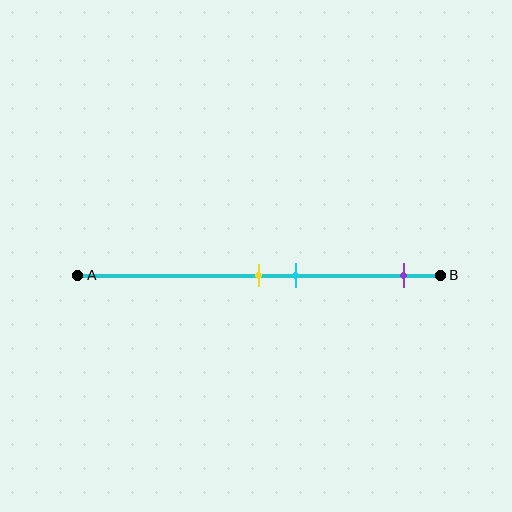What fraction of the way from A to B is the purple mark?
The purple mark is approximately 90% (0.9) of the way from A to B.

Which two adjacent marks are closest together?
The yellow and cyan marks are the closest adjacent pair.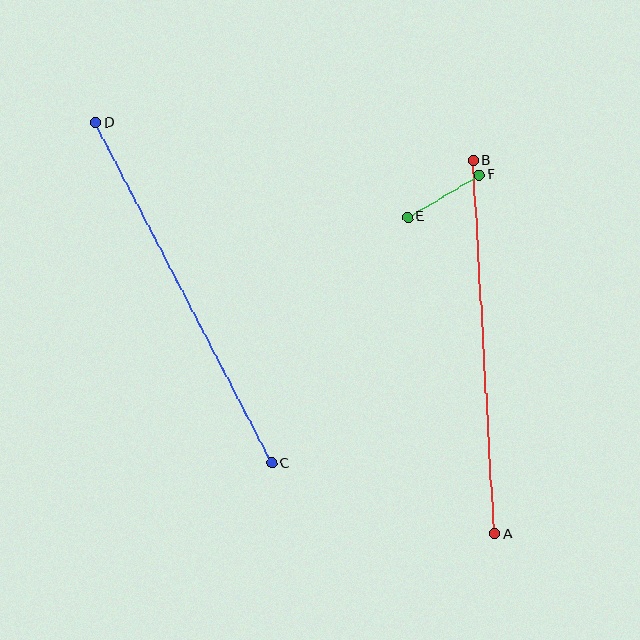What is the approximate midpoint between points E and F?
The midpoint is at approximately (443, 196) pixels.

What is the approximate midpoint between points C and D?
The midpoint is at approximately (184, 293) pixels.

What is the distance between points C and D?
The distance is approximately 383 pixels.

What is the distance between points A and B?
The distance is approximately 374 pixels.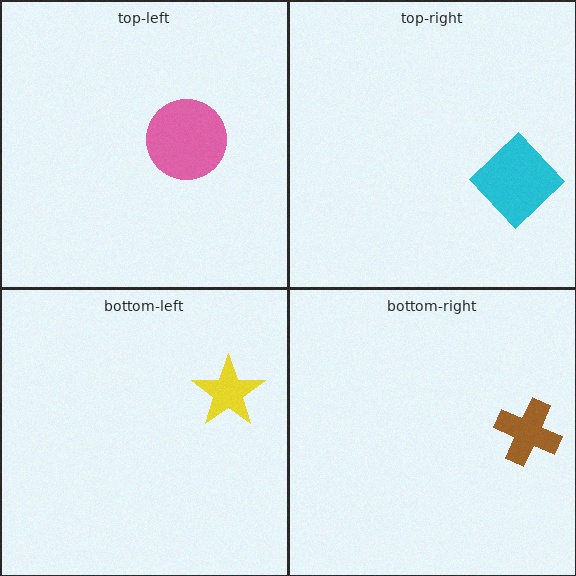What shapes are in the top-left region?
The pink circle.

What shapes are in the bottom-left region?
The yellow star.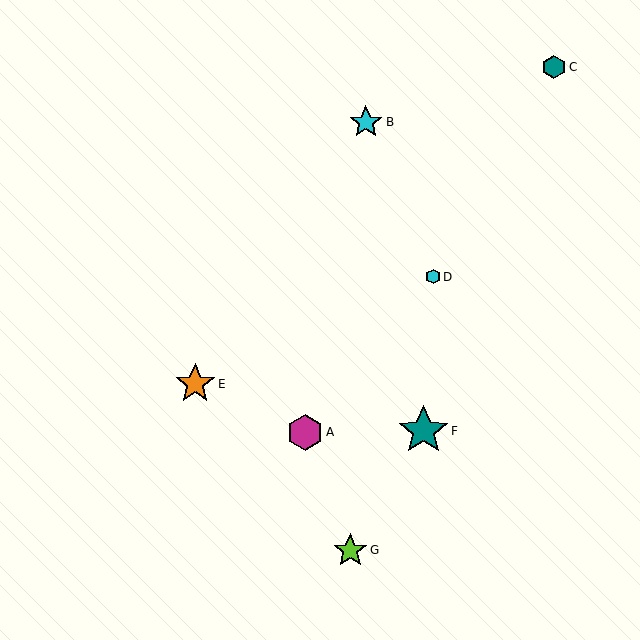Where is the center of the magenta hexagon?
The center of the magenta hexagon is at (305, 432).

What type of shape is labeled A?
Shape A is a magenta hexagon.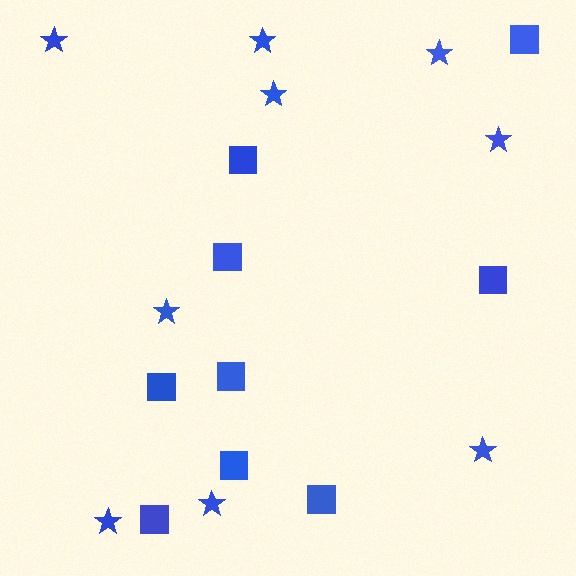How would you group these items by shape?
There are 2 groups: one group of squares (9) and one group of stars (9).